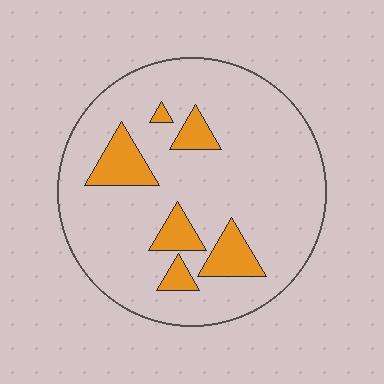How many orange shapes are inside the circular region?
6.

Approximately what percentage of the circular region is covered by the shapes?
Approximately 15%.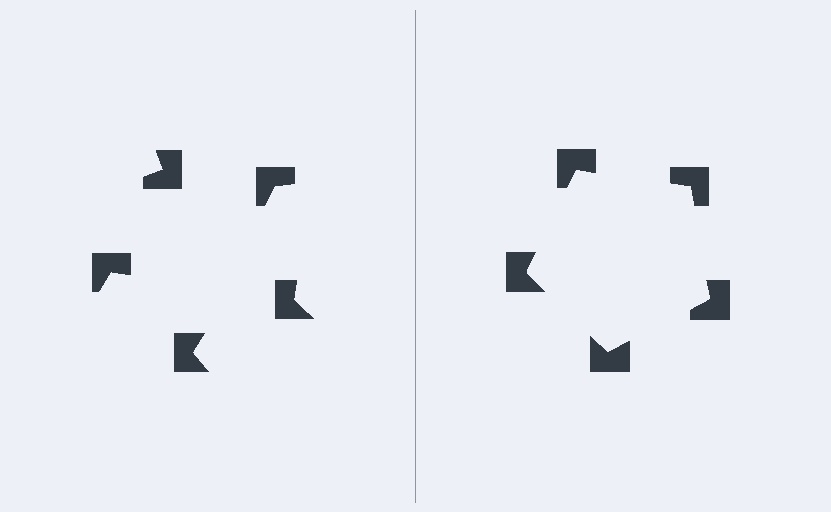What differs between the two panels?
The notched squares are positioned identically on both sides; only the wedge orientations differ. On the right they align to a pentagon; on the left they are misaligned.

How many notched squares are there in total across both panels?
10 — 5 on each side.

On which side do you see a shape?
An illusory pentagon appears on the right side. On the left side the wedge cuts are rotated, so no coherent shape forms.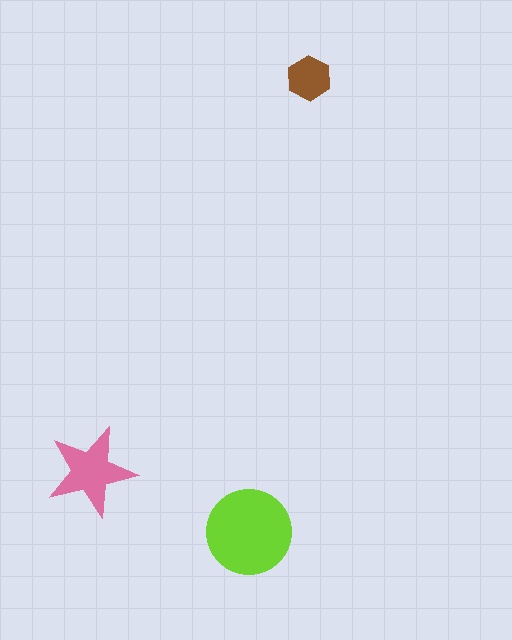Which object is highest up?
The brown hexagon is topmost.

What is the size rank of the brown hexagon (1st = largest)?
3rd.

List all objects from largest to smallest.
The lime circle, the pink star, the brown hexagon.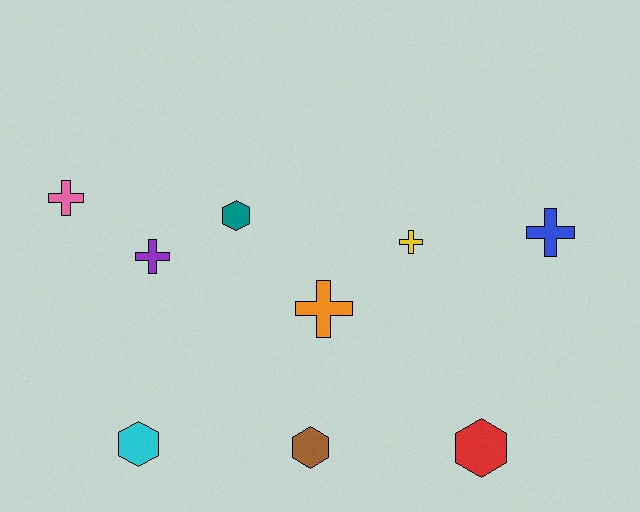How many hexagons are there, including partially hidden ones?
There are 4 hexagons.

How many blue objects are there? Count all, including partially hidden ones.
There is 1 blue object.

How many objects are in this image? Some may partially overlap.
There are 9 objects.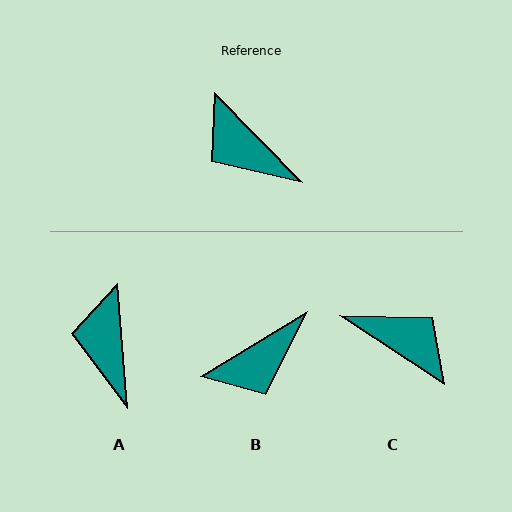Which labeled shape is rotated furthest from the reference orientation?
C, about 168 degrees away.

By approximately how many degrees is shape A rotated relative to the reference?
Approximately 40 degrees clockwise.